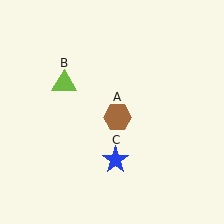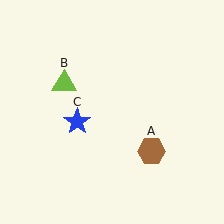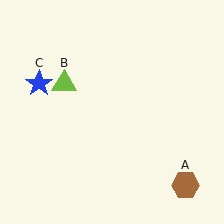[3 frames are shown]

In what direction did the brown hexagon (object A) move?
The brown hexagon (object A) moved down and to the right.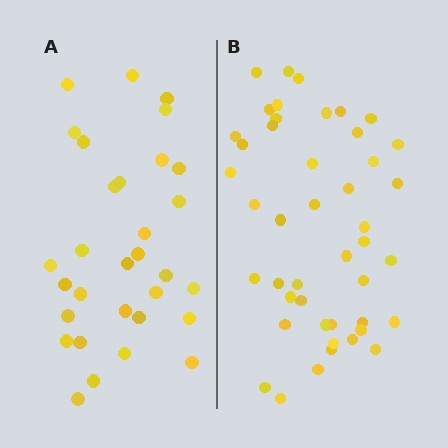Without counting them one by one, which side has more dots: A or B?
Region B (the right region) has more dots.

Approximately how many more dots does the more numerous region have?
Region B has approximately 15 more dots than region A.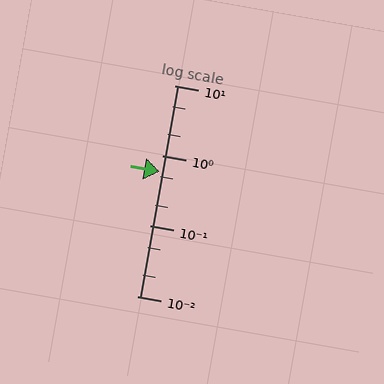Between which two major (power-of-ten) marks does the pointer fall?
The pointer is between 0.1 and 1.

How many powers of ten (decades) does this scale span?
The scale spans 3 decades, from 0.01 to 10.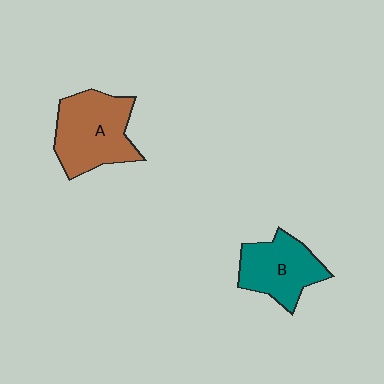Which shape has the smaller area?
Shape B (teal).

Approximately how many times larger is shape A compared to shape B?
Approximately 1.3 times.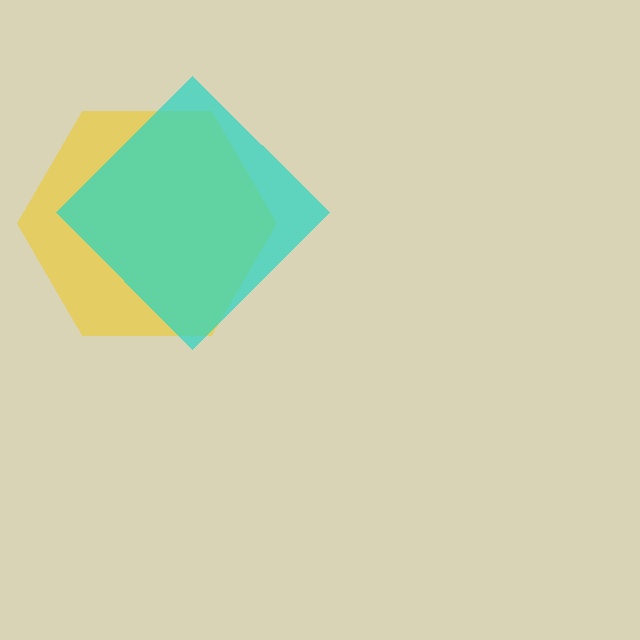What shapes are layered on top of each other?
The layered shapes are: a yellow hexagon, a cyan diamond.